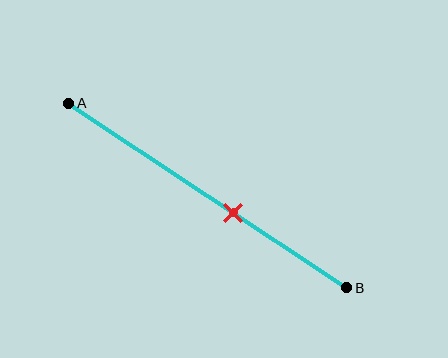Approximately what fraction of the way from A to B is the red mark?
The red mark is approximately 60% of the way from A to B.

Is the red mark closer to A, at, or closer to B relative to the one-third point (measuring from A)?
The red mark is closer to point B than the one-third point of segment AB.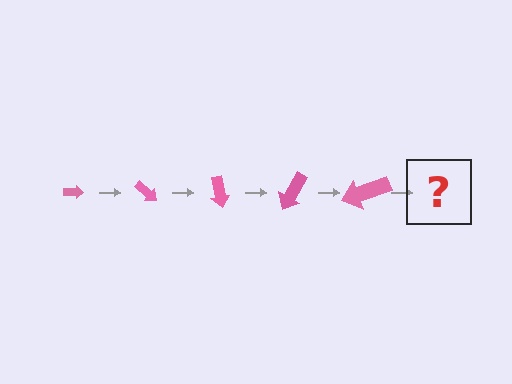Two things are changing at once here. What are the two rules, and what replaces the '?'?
The two rules are that the arrow grows larger each step and it rotates 40 degrees each step. The '?' should be an arrow, larger than the previous one and rotated 200 degrees from the start.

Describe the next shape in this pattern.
It should be an arrow, larger than the previous one and rotated 200 degrees from the start.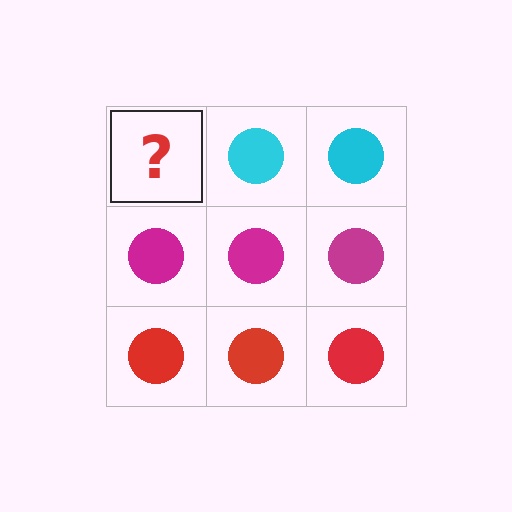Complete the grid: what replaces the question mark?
The question mark should be replaced with a cyan circle.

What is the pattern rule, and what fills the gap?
The rule is that each row has a consistent color. The gap should be filled with a cyan circle.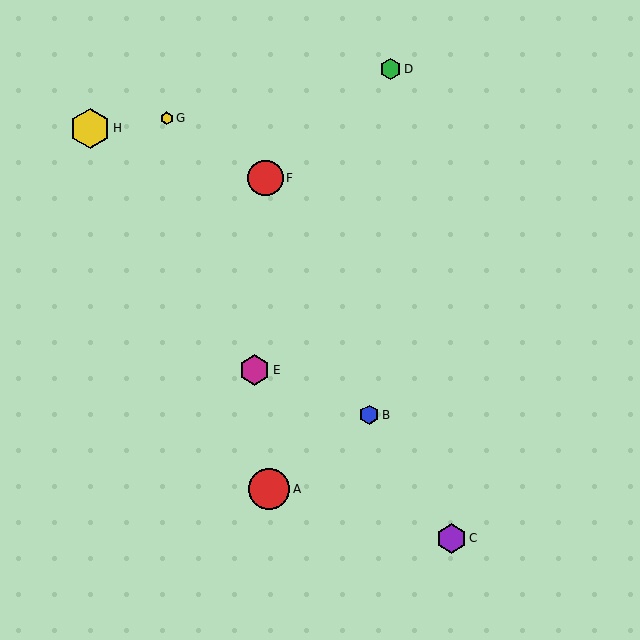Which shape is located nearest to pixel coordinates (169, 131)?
The yellow hexagon (labeled G) at (167, 118) is nearest to that location.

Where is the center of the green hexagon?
The center of the green hexagon is at (391, 69).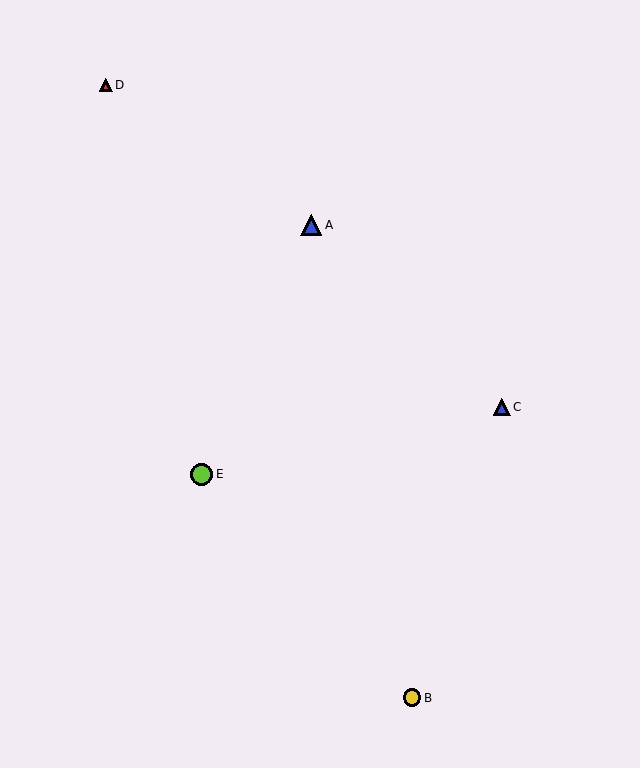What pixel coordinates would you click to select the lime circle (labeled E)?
Click at (202, 474) to select the lime circle E.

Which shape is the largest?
The lime circle (labeled E) is the largest.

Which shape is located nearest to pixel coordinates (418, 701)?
The yellow circle (labeled B) at (412, 698) is nearest to that location.